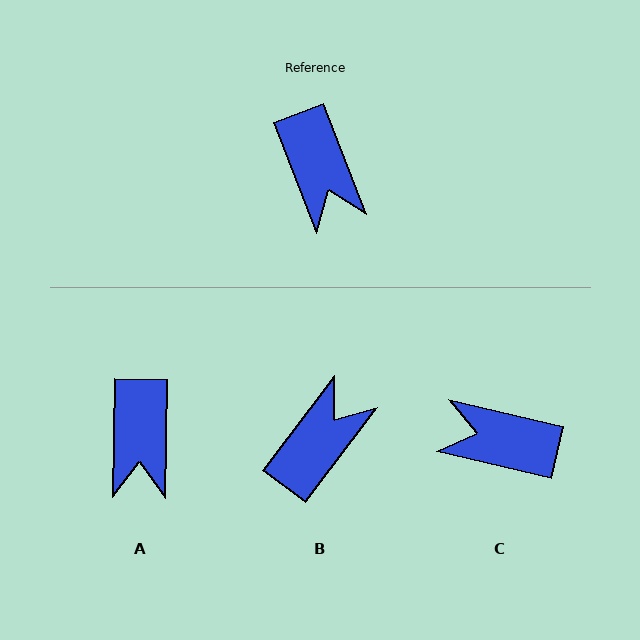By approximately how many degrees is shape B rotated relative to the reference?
Approximately 122 degrees counter-clockwise.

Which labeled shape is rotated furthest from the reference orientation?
C, about 124 degrees away.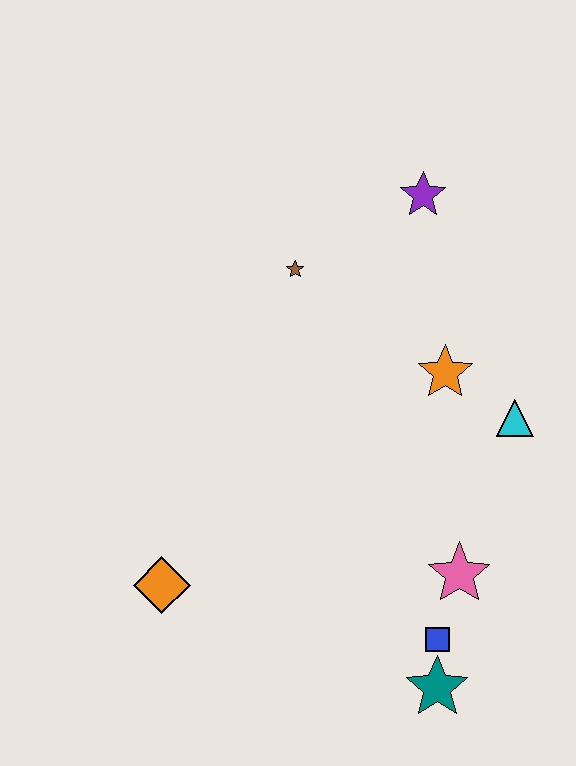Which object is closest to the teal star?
The blue square is closest to the teal star.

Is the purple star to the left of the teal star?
Yes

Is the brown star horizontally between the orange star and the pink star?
No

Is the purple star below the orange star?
No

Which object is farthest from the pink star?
The purple star is farthest from the pink star.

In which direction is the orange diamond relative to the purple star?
The orange diamond is below the purple star.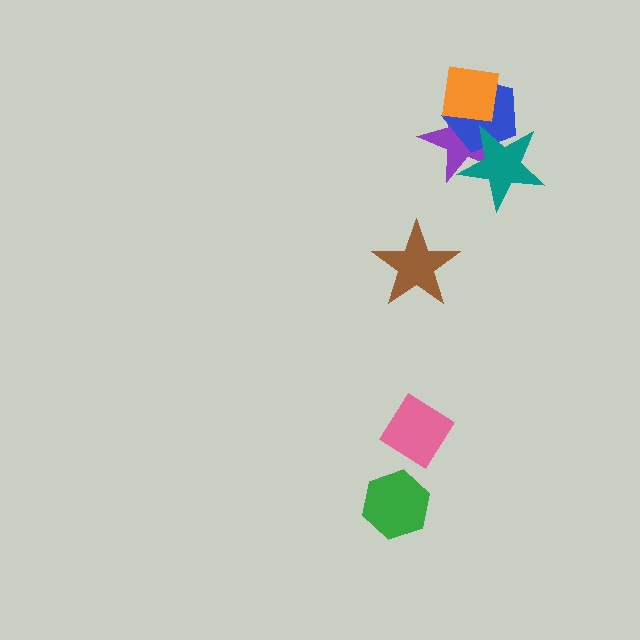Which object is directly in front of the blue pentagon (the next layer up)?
The orange square is directly in front of the blue pentagon.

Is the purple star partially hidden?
Yes, it is partially covered by another shape.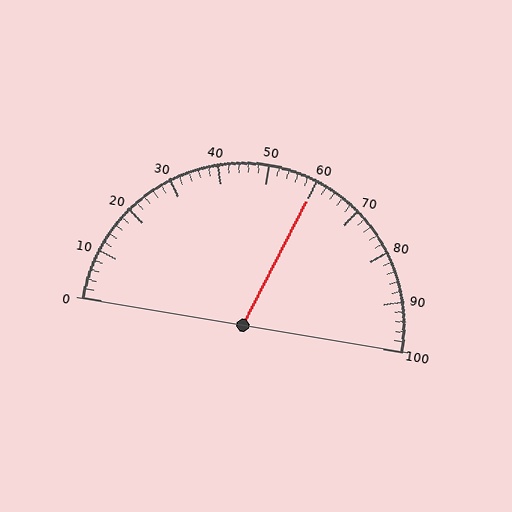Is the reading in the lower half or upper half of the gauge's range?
The reading is in the upper half of the range (0 to 100).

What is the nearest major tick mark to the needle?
The nearest major tick mark is 60.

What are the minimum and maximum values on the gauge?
The gauge ranges from 0 to 100.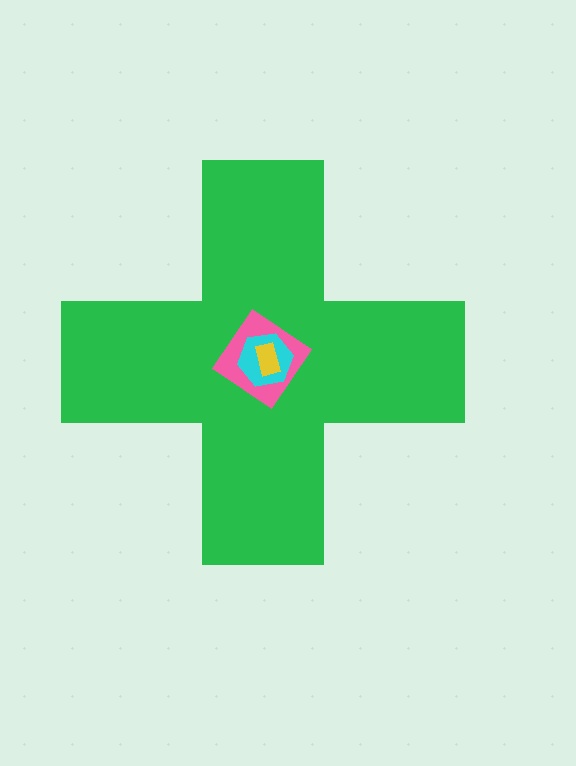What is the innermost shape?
The yellow rectangle.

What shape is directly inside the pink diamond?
The cyan hexagon.